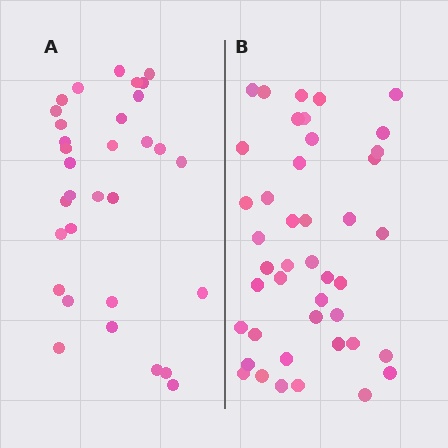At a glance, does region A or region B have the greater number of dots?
Region B (the right region) has more dots.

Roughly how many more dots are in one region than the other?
Region B has roughly 12 or so more dots than region A.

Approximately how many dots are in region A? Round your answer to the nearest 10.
About 30 dots. (The exact count is 32, which rounds to 30.)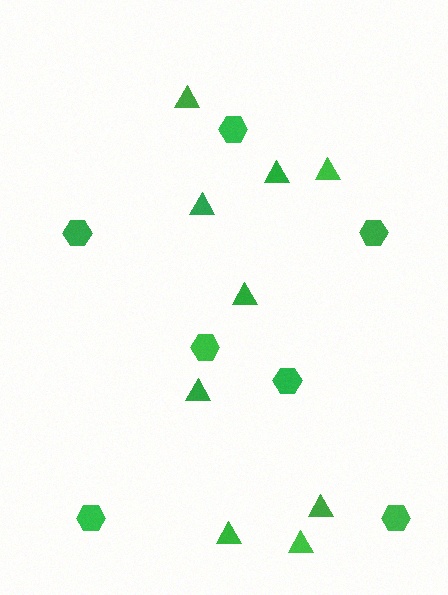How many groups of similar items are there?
There are 2 groups: one group of hexagons (7) and one group of triangles (9).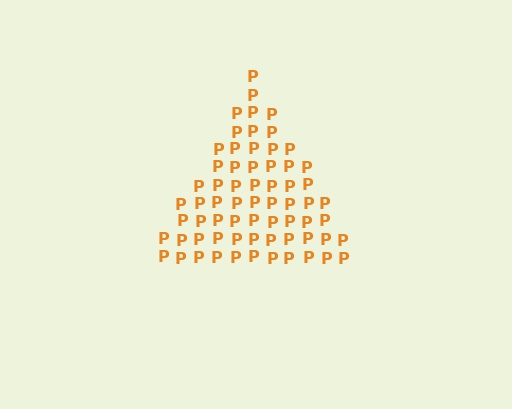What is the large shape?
The large shape is a triangle.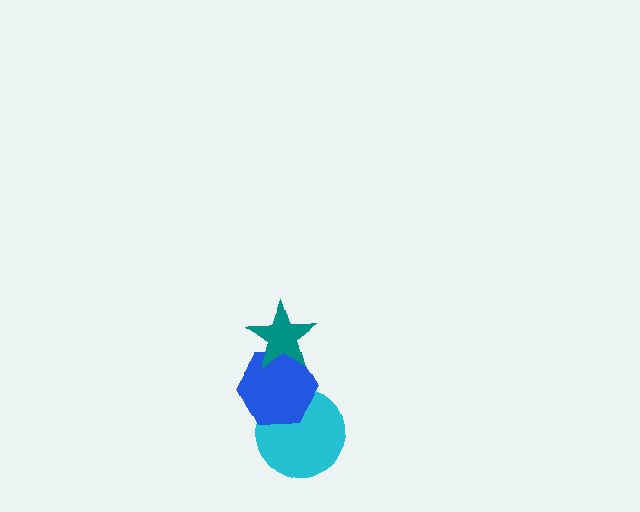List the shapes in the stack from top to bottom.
From top to bottom: the teal star, the blue hexagon, the cyan circle.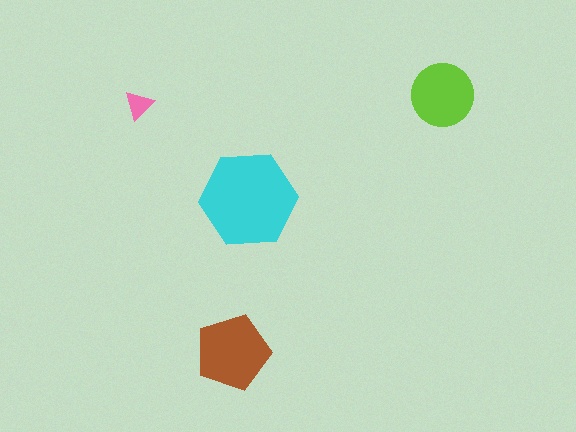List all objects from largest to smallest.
The cyan hexagon, the brown pentagon, the lime circle, the pink triangle.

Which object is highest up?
The lime circle is topmost.